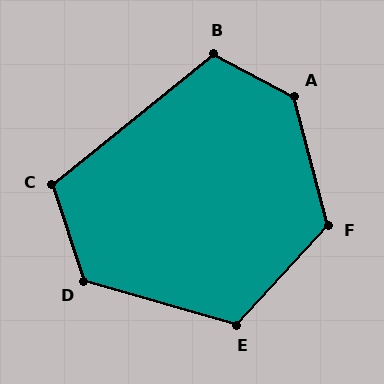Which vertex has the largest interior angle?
A, at approximately 132 degrees.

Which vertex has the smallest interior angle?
C, at approximately 111 degrees.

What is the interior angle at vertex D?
Approximately 124 degrees (obtuse).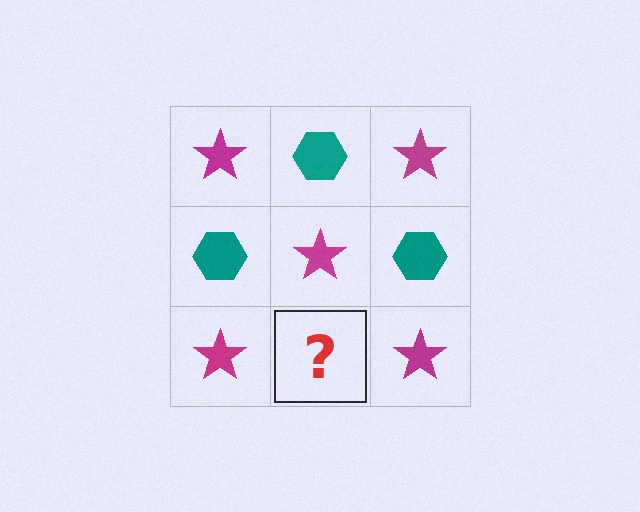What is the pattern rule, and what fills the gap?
The rule is that it alternates magenta star and teal hexagon in a checkerboard pattern. The gap should be filled with a teal hexagon.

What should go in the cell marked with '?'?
The missing cell should contain a teal hexagon.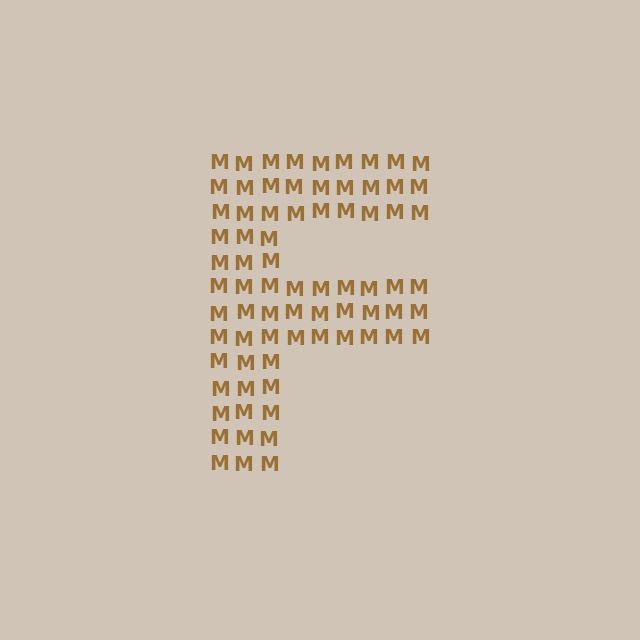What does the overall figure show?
The overall figure shows the letter F.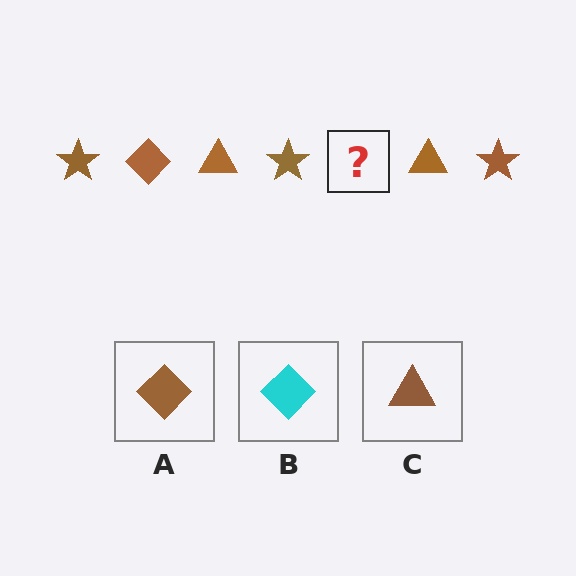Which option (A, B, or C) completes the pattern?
A.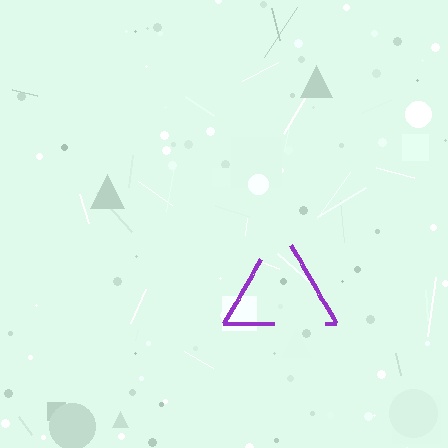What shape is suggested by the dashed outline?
The dashed outline suggests a triangle.